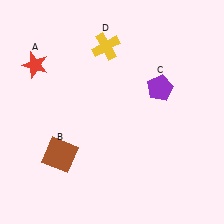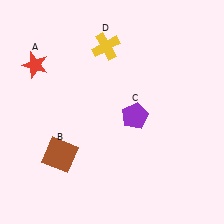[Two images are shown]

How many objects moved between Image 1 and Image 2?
1 object moved between the two images.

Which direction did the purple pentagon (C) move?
The purple pentagon (C) moved down.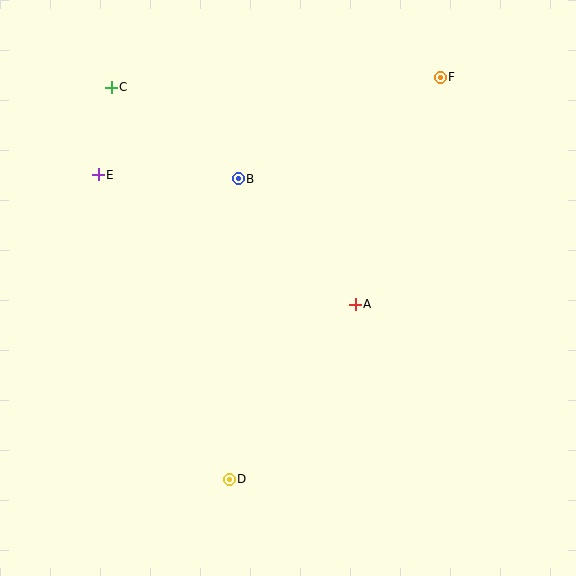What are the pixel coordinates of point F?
Point F is at (440, 77).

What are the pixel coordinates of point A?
Point A is at (355, 304).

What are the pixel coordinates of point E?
Point E is at (98, 175).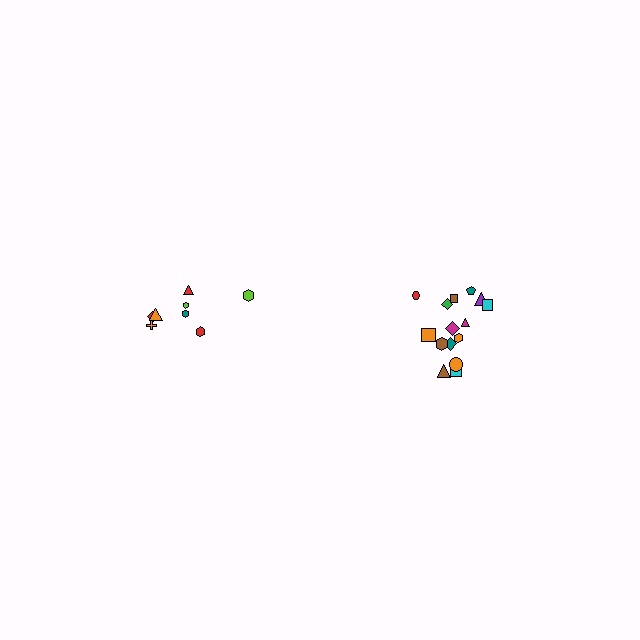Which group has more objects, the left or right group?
The right group.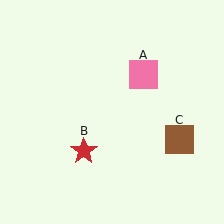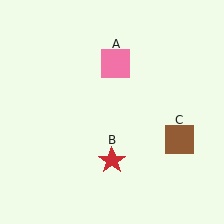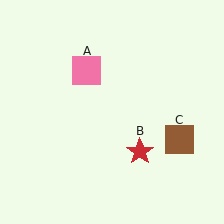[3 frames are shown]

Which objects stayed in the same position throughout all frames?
Brown square (object C) remained stationary.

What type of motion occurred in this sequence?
The pink square (object A), red star (object B) rotated counterclockwise around the center of the scene.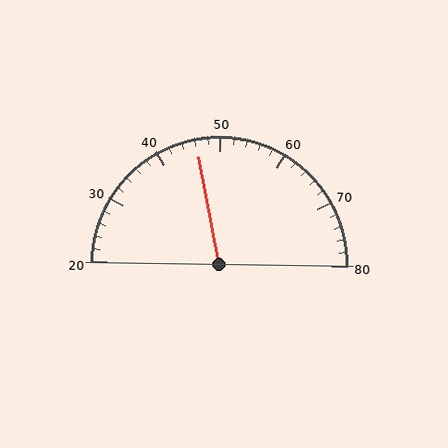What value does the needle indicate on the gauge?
The needle indicates approximately 46.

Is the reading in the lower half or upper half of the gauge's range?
The reading is in the lower half of the range (20 to 80).